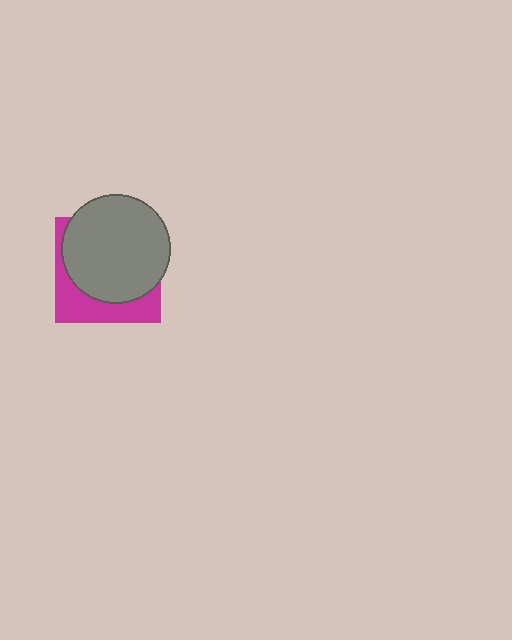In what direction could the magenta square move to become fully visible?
The magenta square could move toward the lower-left. That would shift it out from behind the gray circle entirely.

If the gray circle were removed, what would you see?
You would see the complete magenta square.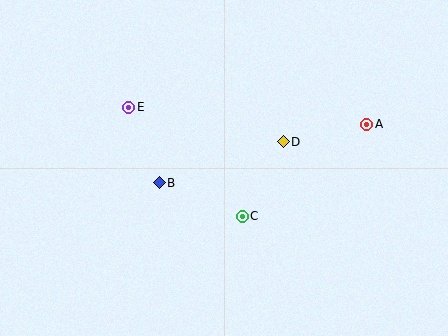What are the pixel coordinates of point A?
Point A is at (367, 124).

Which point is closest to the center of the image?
Point C at (242, 216) is closest to the center.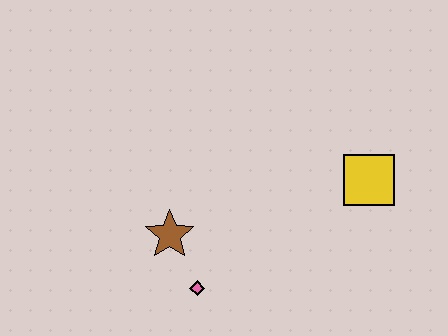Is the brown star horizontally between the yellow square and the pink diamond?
No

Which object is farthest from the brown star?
The yellow square is farthest from the brown star.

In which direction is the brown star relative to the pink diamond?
The brown star is above the pink diamond.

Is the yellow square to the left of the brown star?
No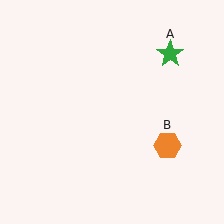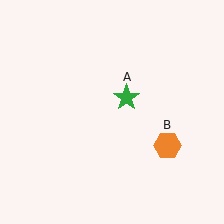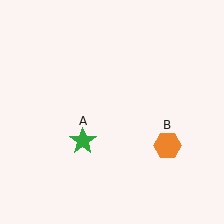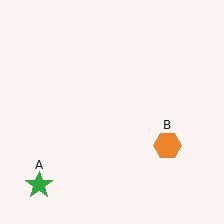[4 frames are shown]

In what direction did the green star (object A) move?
The green star (object A) moved down and to the left.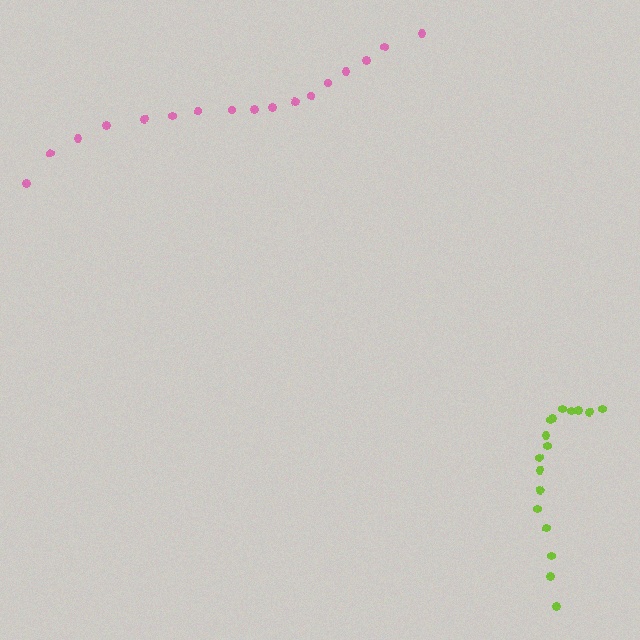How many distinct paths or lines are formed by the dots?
There are 2 distinct paths.